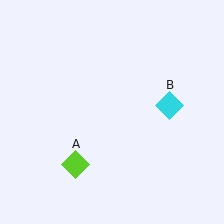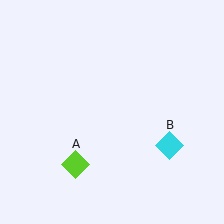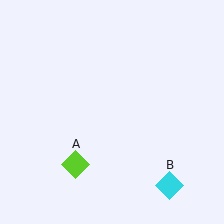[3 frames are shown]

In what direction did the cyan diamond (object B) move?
The cyan diamond (object B) moved down.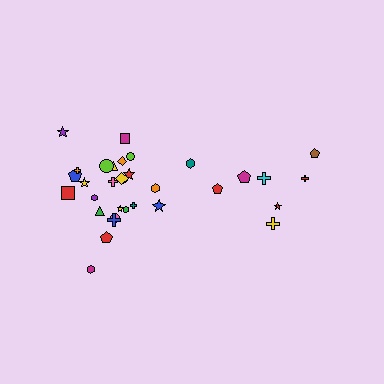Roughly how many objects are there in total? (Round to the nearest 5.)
Roughly 35 objects in total.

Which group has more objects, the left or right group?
The left group.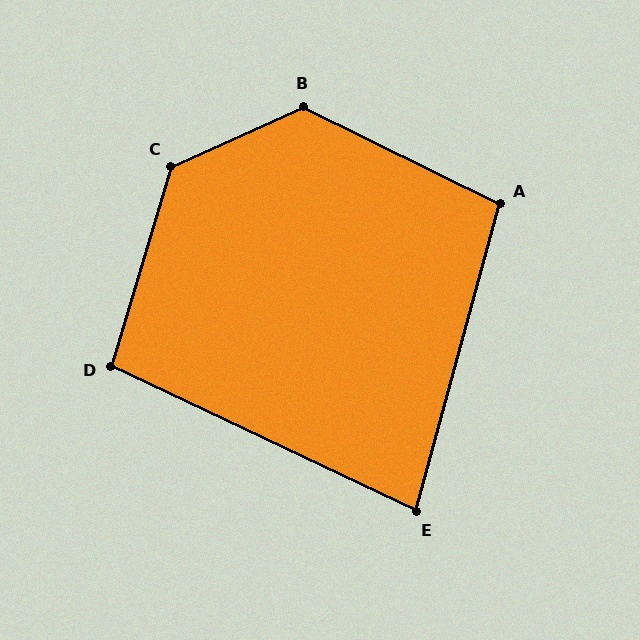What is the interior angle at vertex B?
Approximately 129 degrees (obtuse).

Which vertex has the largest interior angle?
C, at approximately 131 degrees.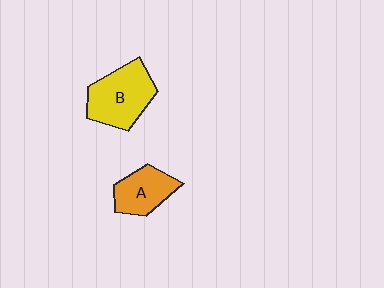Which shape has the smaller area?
Shape A (orange).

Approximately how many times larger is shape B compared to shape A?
Approximately 1.5 times.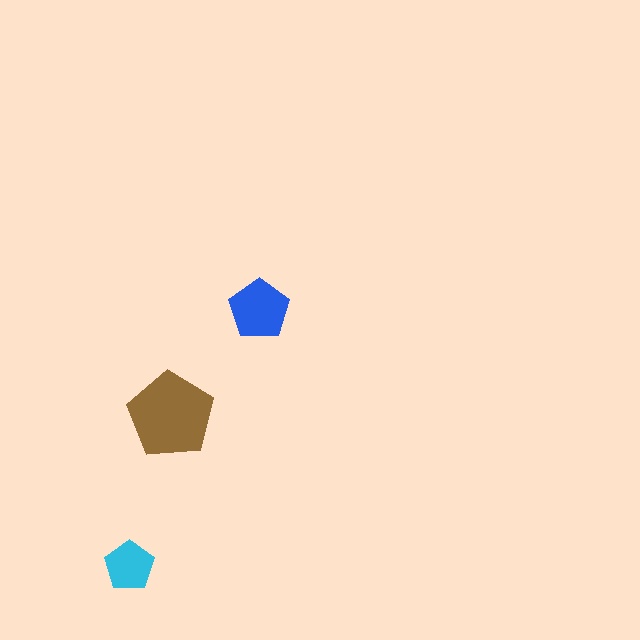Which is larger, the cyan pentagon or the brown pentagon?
The brown one.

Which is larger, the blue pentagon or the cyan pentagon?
The blue one.